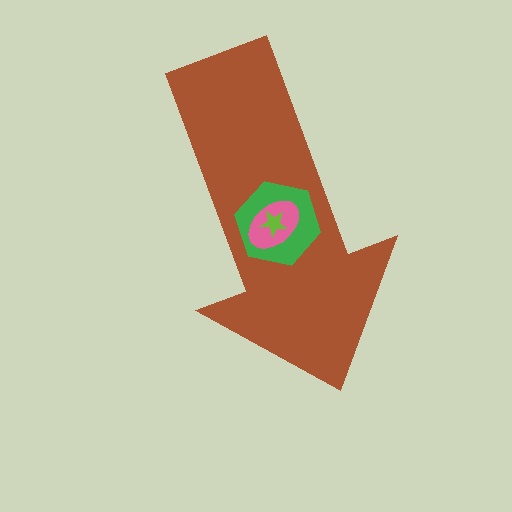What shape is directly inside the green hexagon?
The pink ellipse.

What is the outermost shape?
The brown arrow.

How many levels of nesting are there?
4.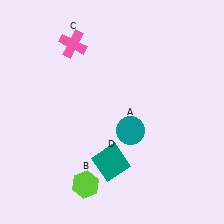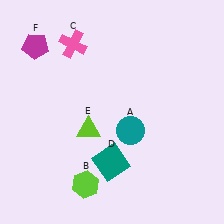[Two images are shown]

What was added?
A lime triangle (E), a magenta pentagon (F) were added in Image 2.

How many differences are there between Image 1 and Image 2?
There are 2 differences between the two images.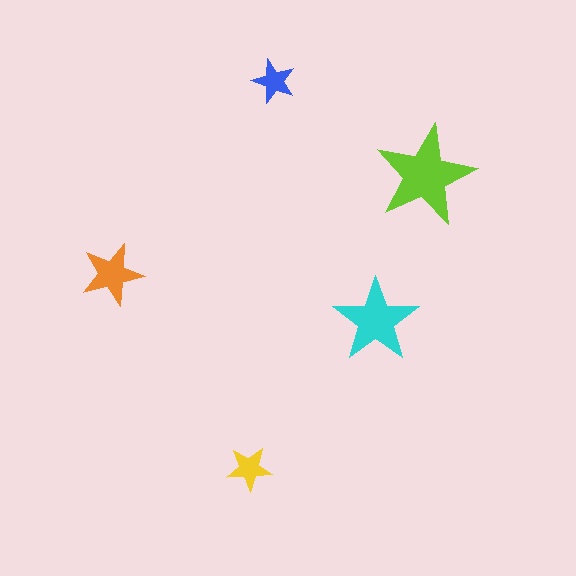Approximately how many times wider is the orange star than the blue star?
About 1.5 times wider.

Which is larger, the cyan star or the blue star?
The cyan one.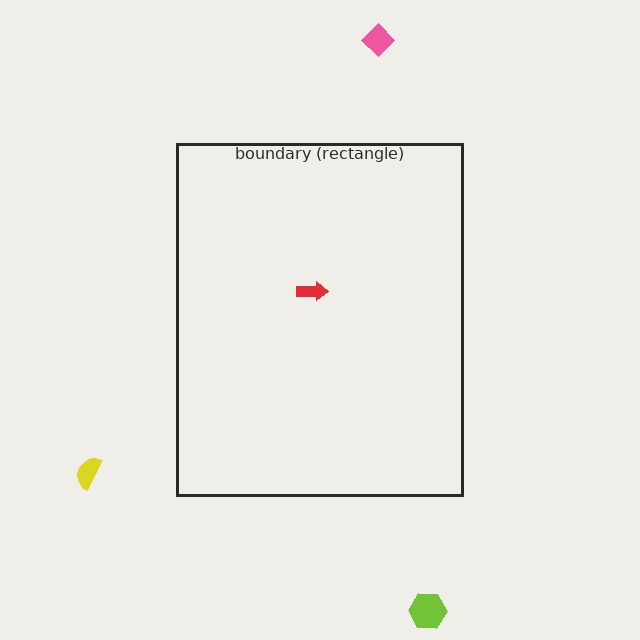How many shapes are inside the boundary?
1 inside, 3 outside.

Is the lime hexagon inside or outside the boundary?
Outside.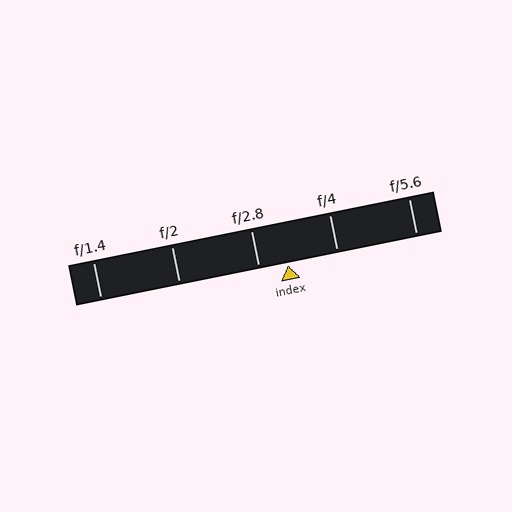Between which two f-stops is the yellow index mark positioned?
The index mark is between f/2.8 and f/4.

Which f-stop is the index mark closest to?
The index mark is closest to f/2.8.